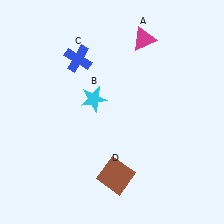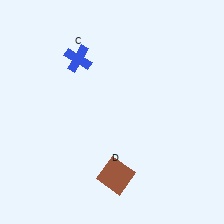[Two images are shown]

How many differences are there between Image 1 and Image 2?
There are 2 differences between the two images.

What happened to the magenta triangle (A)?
The magenta triangle (A) was removed in Image 2. It was in the top-right area of Image 1.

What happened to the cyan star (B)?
The cyan star (B) was removed in Image 2. It was in the top-left area of Image 1.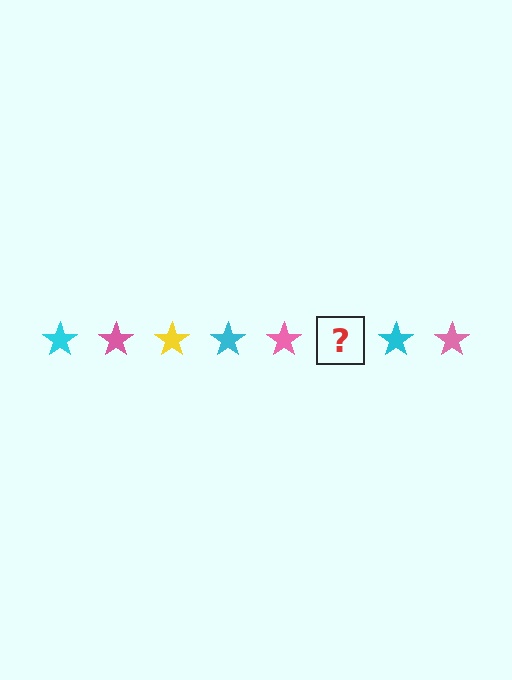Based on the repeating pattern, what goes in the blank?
The blank should be a yellow star.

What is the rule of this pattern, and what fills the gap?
The rule is that the pattern cycles through cyan, pink, yellow stars. The gap should be filled with a yellow star.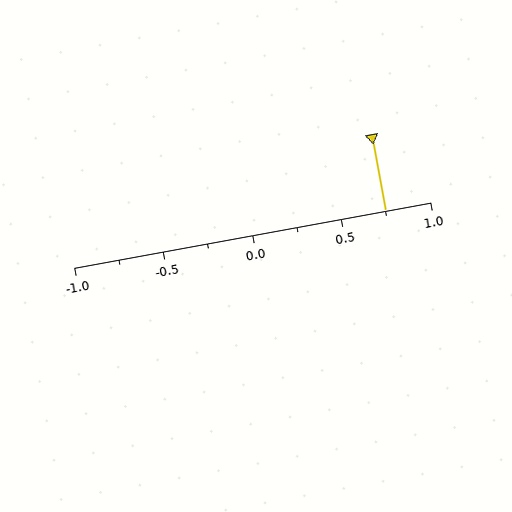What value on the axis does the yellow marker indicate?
The marker indicates approximately 0.75.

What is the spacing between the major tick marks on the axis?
The major ticks are spaced 0.5 apart.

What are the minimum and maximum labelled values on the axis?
The axis runs from -1.0 to 1.0.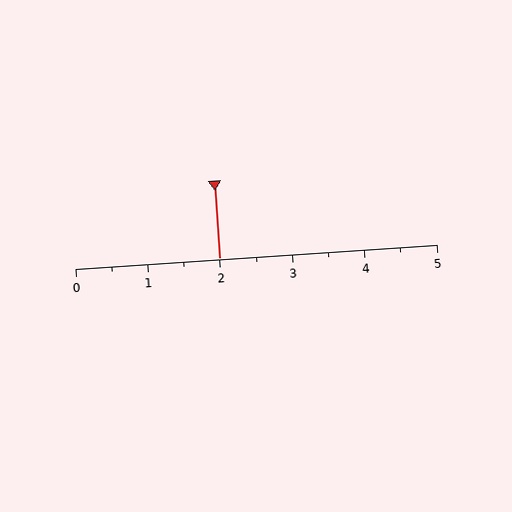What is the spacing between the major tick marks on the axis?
The major ticks are spaced 1 apart.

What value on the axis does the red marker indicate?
The marker indicates approximately 2.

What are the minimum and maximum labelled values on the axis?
The axis runs from 0 to 5.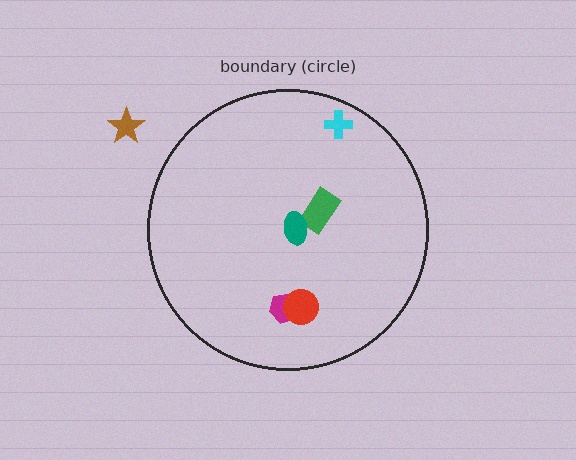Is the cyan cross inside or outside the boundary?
Inside.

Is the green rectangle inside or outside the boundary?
Inside.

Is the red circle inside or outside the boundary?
Inside.